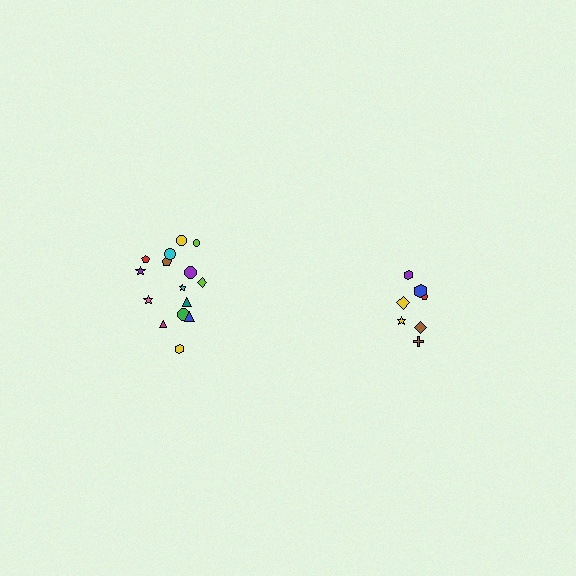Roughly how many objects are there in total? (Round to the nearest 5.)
Roughly 20 objects in total.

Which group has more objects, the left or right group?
The left group.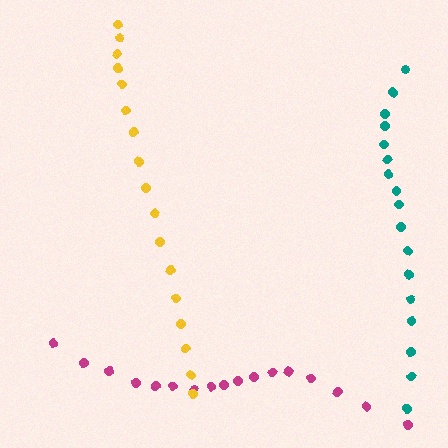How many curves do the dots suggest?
There are 3 distinct paths.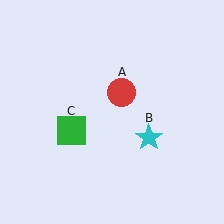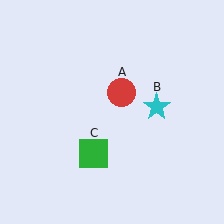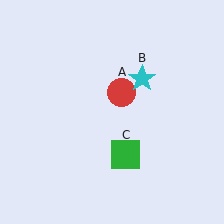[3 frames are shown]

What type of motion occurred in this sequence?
The cyan star (object B), green square (object C) rotated counterclockwise around the center of the scene.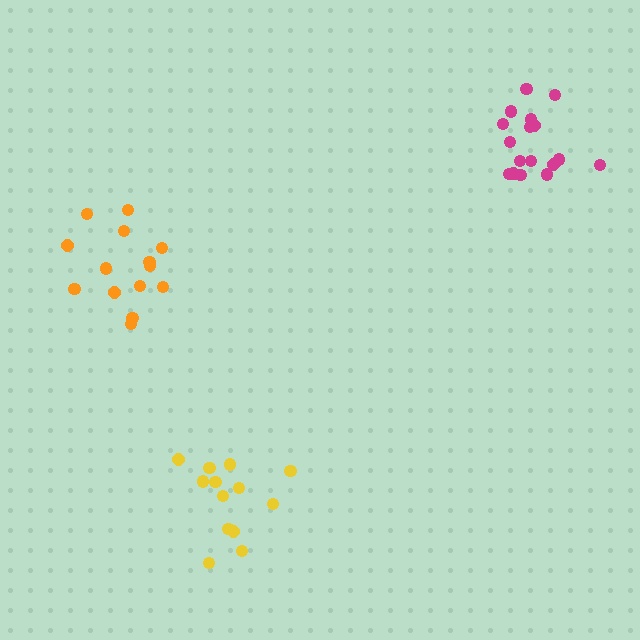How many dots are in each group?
Group 1: 17 dots, Group 2: 14 dots, Group 3: 13 dots (44 total).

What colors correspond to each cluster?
The clusters are colored: magenta, orange, yellow.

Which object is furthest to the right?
The magenta cluster is rightmost.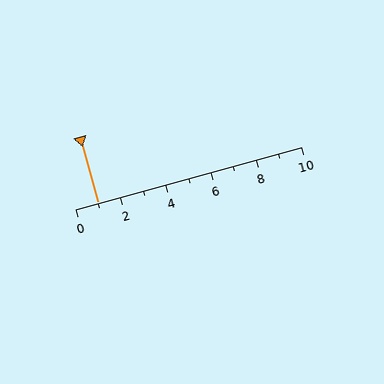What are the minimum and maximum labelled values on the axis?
The axis runs from 0 to 10.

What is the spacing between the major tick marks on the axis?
The major ticks are spaced 2 apart.